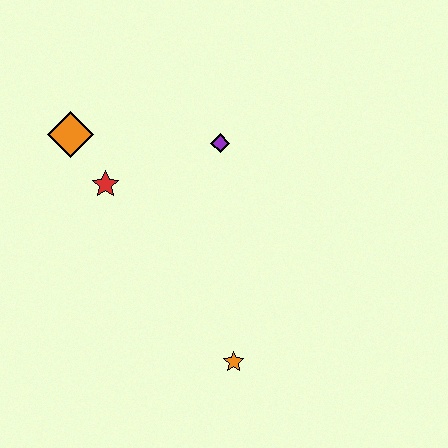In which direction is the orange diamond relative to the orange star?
The orange diamond is above the orange star.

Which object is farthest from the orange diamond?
The orange star is farthest from the orange diamond.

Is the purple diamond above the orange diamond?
No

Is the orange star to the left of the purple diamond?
No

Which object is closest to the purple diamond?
The red star is closest to the purple diamond.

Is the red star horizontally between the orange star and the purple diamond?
No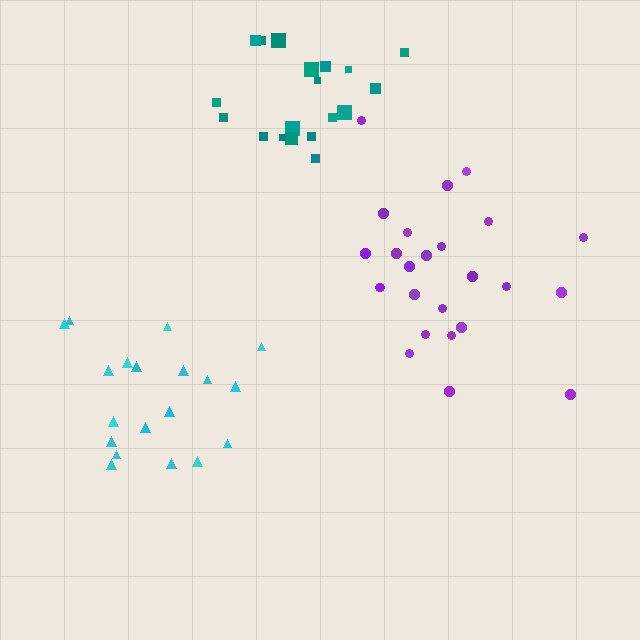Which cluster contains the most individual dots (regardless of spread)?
Purple (25).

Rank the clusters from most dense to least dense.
cyan, purple, teal.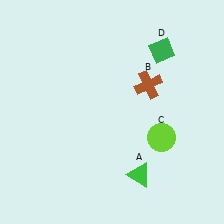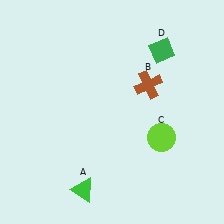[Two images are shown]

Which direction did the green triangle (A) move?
The green triangle (A) moved left.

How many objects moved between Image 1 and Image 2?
1 object moved between the two images.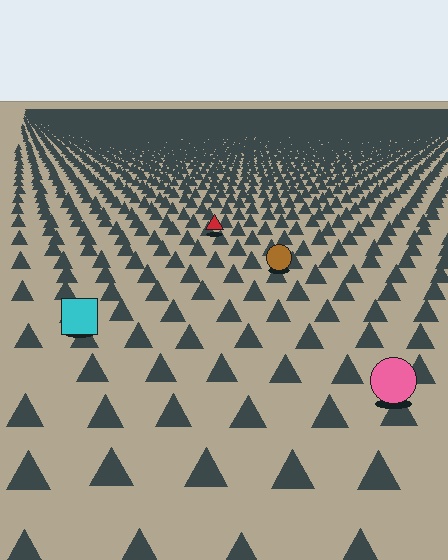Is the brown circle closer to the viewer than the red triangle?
Yes. The brown circle is closer — you can tell from the texture gradient: the ground texture is coarser near it.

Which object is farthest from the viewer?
The red triangle is farthest from the viewer. It appears smaller and the ground texture around it is denser.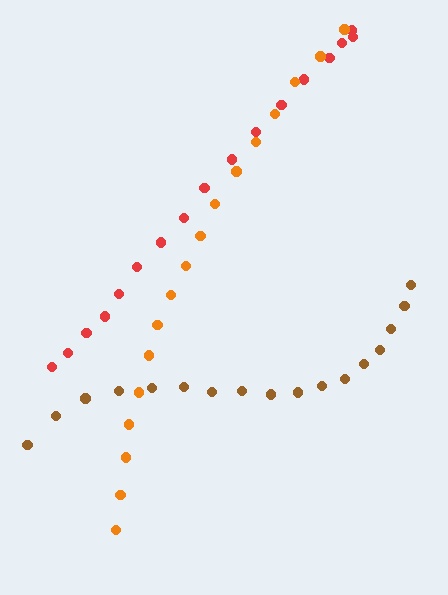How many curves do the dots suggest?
There are 3 distinct paths.